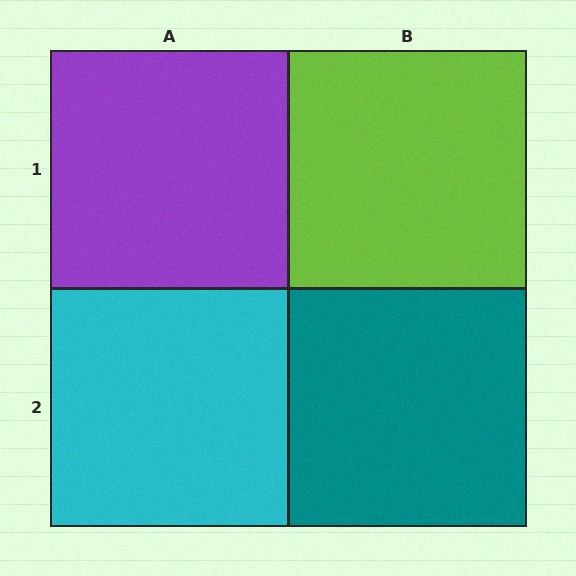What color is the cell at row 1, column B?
Lime.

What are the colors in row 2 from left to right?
Cyan, teal.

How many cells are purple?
1 cell is purple.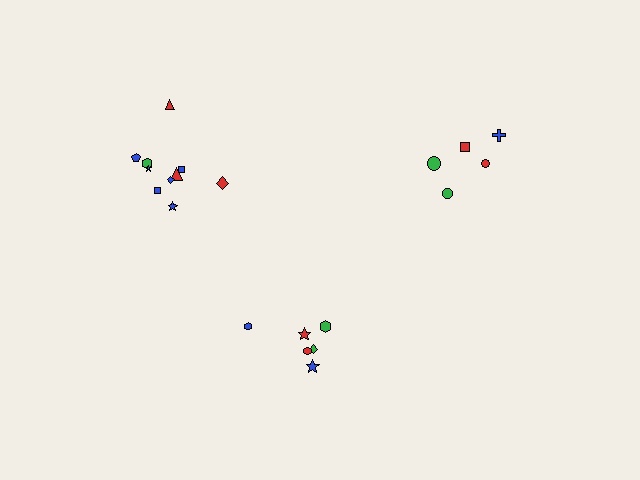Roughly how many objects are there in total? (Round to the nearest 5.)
Roughly 20 objects in total.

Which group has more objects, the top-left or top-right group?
The top-left group.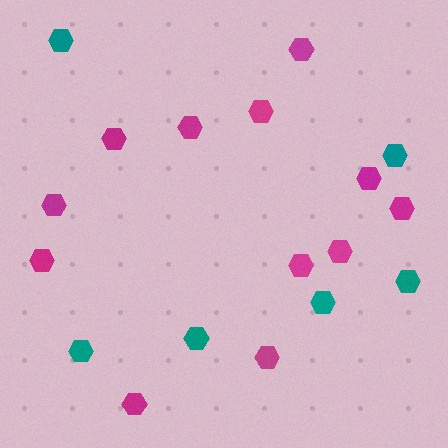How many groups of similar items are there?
There are 2 groups: one group of teal hexagons (6) and one group of magenta hexagons (12).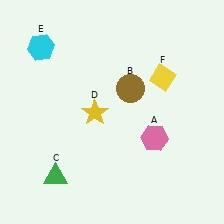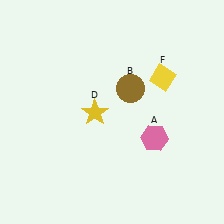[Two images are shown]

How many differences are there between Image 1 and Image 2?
There are 2 differences between the two images.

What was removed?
The cyan hexagon (E), the green triangle (C) were removed in Image 2.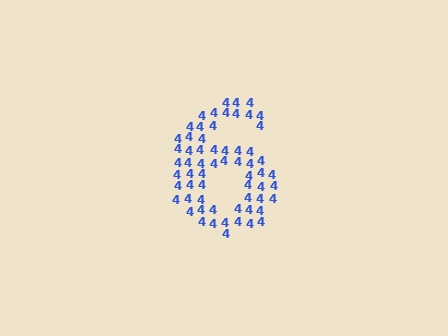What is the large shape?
The large shape is the digit 6.